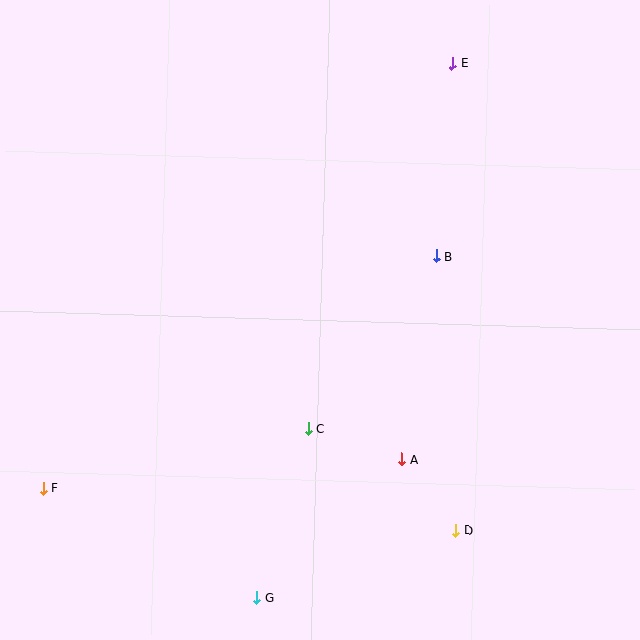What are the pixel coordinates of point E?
Point E is at (452, 63).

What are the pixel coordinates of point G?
Point G is at (257, 597).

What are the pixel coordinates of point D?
Point D is at (456, 531).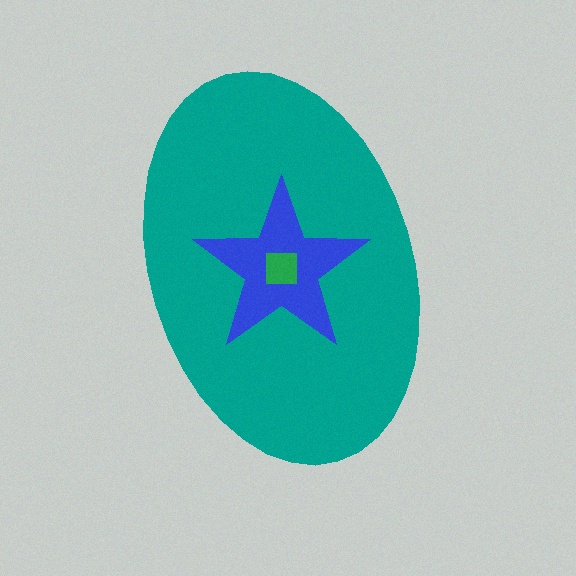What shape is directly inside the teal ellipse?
The blue star.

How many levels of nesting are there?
3.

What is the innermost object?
The green square.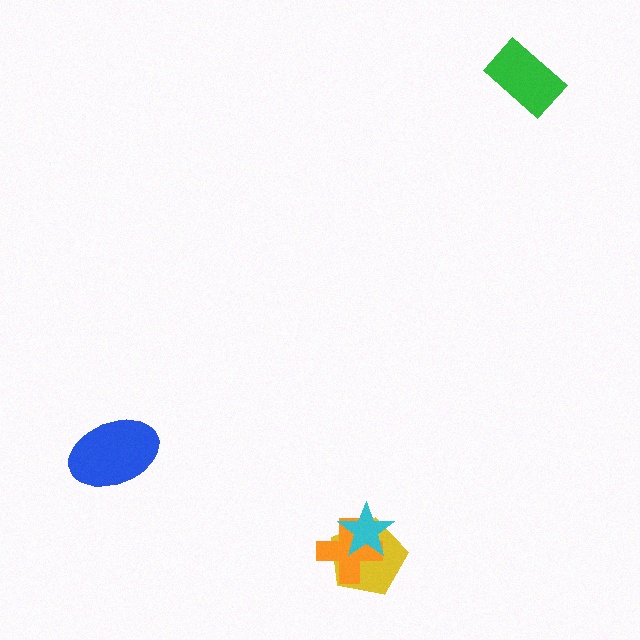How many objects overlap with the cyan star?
2 objects overlap with the cyan star.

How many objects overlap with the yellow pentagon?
2 objects overlap with the yellow pentagon.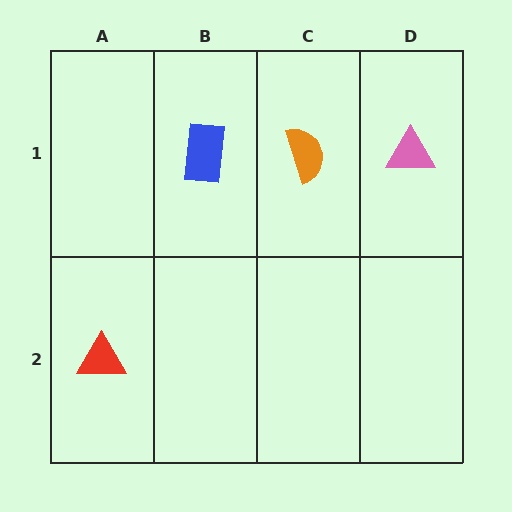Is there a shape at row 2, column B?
No, that cell is empty.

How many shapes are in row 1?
3 shapes.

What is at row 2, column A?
A red triangle.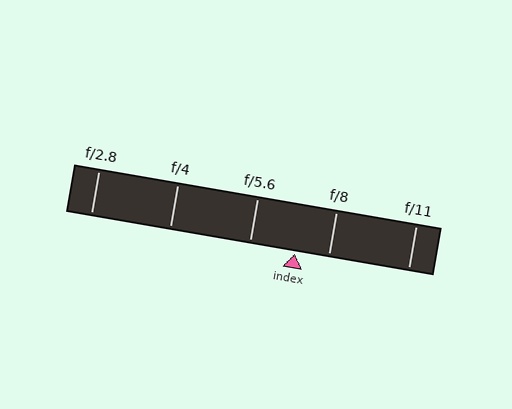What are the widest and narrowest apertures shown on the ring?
The widest aperture shown is f/2.8 and the narrowest is f/11.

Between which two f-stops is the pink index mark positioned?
The index mark is between f/5.6 and f/8.